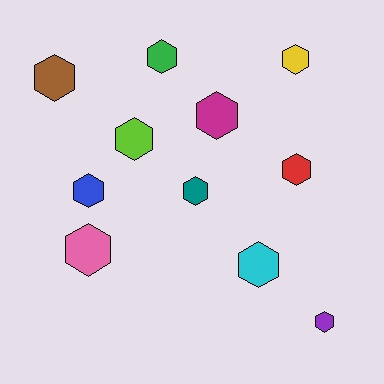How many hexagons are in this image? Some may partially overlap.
There are 11 hexagons.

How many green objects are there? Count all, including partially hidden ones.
There is 1 green object.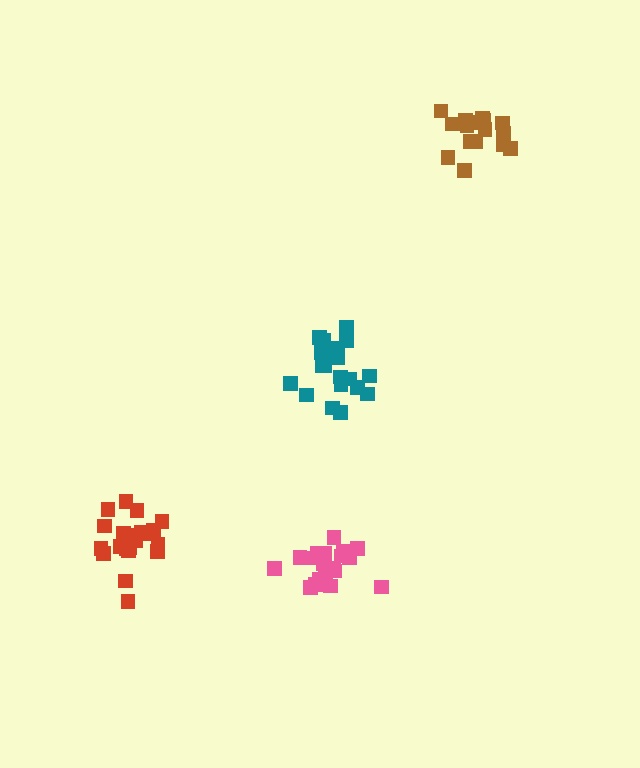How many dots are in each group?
Group 1: 20 dots, Group 2: 21 dots, Group 3: 21 dots, Group 4: 16 dots (78 total).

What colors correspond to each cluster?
The clusters are colored: pink, teal, red, brown.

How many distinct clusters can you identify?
There are 4 distinct clusters.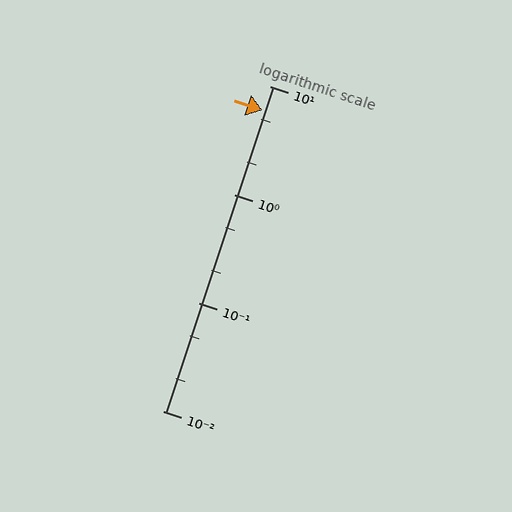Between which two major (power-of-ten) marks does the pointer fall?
The pointer is between 1 and 10.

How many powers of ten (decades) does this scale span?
The scale spans 3 decades, from 0.01 to 10.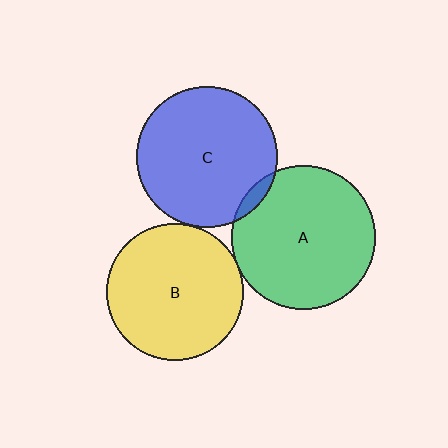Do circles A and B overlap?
Yes.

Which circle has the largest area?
Circle A (green).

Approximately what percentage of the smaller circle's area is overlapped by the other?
Approximately 5%.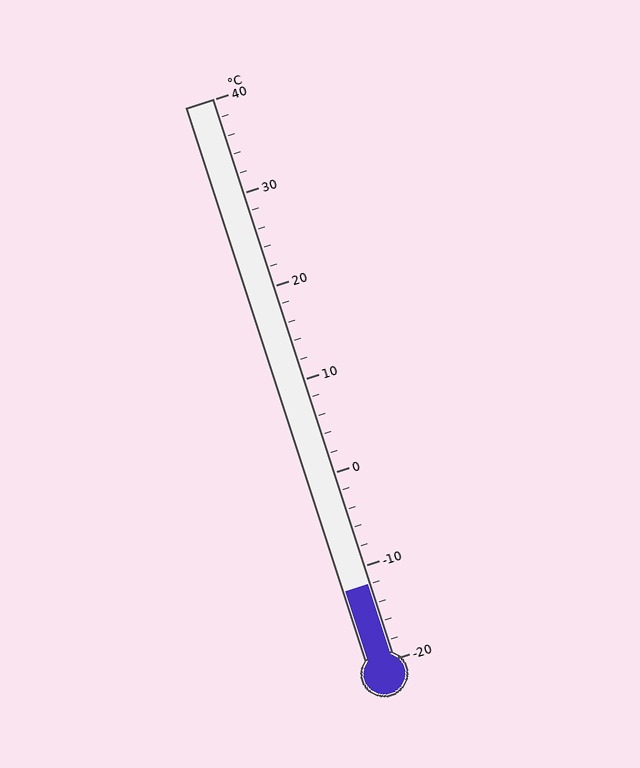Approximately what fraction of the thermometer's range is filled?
The thermometer is filled to approximately 15% of its range.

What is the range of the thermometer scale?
The thermometer scale ranges from -20°C to 40°C.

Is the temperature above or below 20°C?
The temperature is below 20°C.